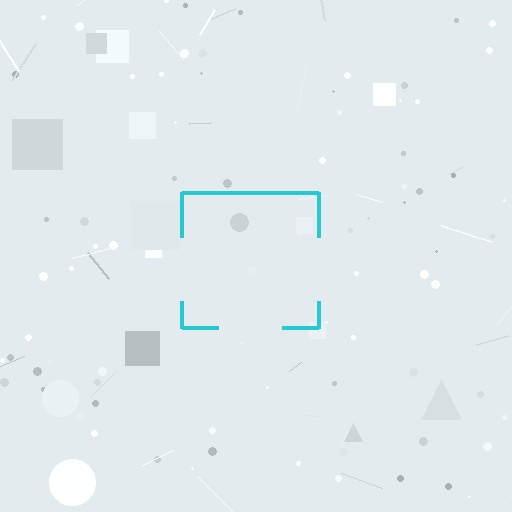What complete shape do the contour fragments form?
The contour fragments form a square.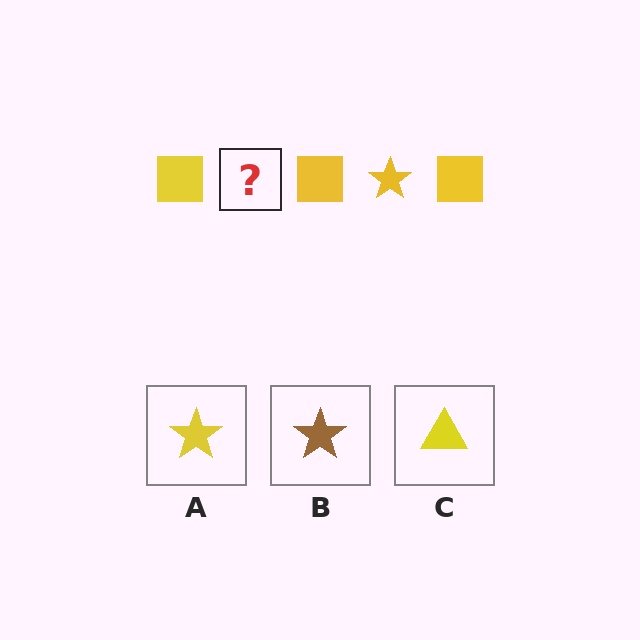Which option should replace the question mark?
Option A.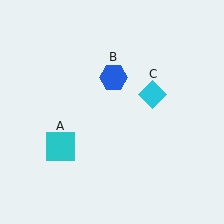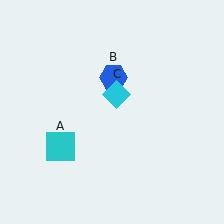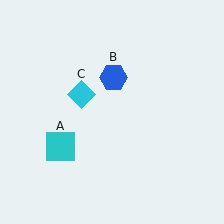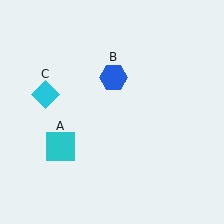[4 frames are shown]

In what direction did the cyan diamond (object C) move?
The cyan diamond (object C) moved left.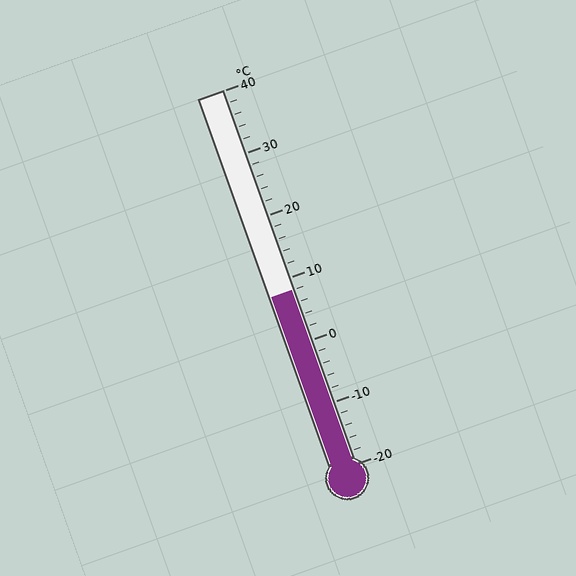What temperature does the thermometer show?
The thermometer shows approximately 8°C.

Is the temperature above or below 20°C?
The temperature is below 20°C.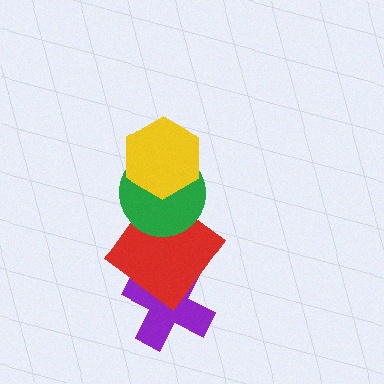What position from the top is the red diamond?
The red diamond is 3rd from the top.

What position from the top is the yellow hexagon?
The yellow hexagon is 1st from the top.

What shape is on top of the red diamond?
The green circle is on top of the red diamond.